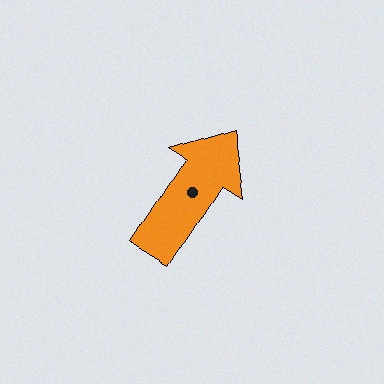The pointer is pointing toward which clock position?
Roughly 1 o'clock.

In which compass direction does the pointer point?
Northeast.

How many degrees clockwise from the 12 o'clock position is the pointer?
Approximately 33 degrees.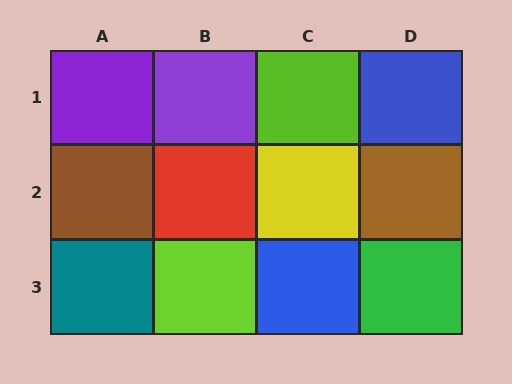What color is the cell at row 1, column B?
Purple.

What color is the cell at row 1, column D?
Blue.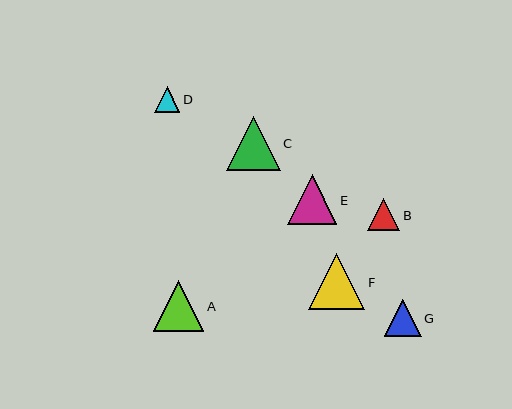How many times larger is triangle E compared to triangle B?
Triangle E is approximately 1.5 times the size of triangle B.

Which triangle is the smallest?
Triangle D is the smallest with a size of approximately 25 pixels.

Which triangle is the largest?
Triangle F is the largest with a size of approximately 56 pixels.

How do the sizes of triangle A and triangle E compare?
Triangle A and triangle E are approximately the same size.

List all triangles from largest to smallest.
From largest to smallest: F, C, A, E, G, B, D.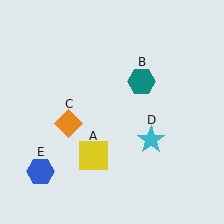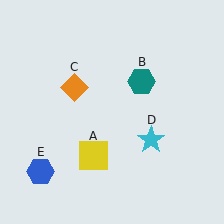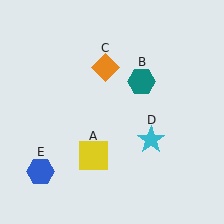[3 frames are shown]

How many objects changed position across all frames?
1 object changed position: orange diamond (object C).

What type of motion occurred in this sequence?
The orange diamond (object C) rotated clockwise around the center of the scene.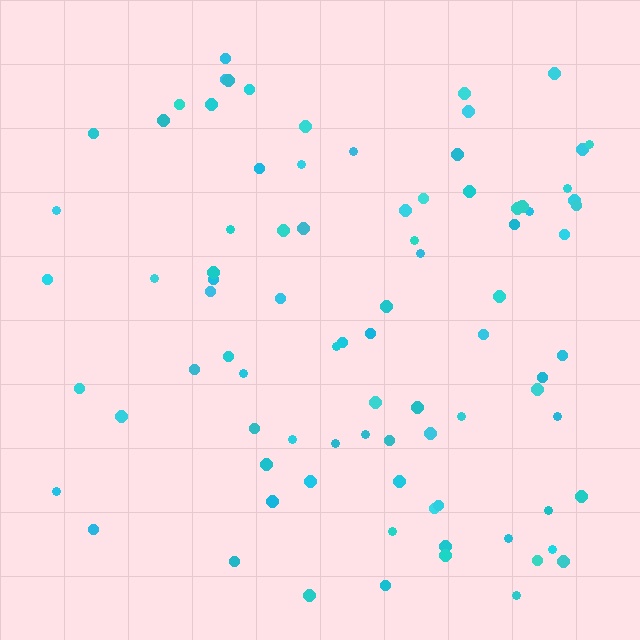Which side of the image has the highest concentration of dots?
The right.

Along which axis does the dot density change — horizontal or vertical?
Horizontal.